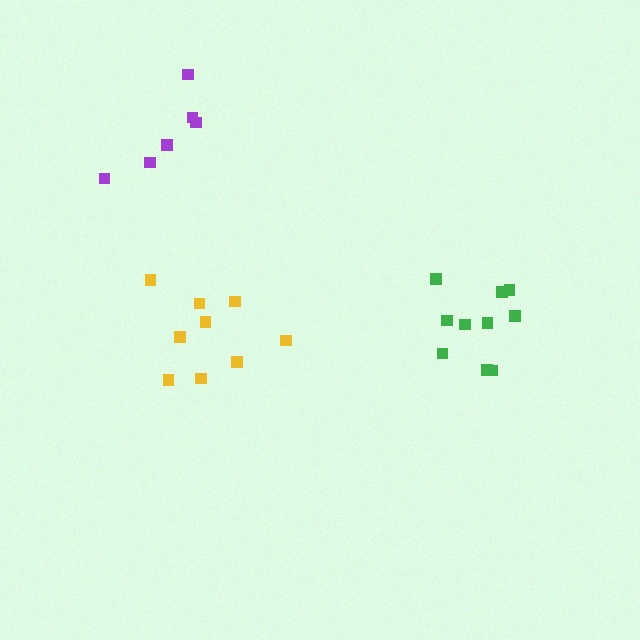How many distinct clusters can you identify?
There are 3 distinct clusters.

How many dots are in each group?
Group 1: 9 dots, Group 2: 10 dots, Group 3: 6 dots (25 total).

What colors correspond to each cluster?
The clusters are colored: yellow, green, purple.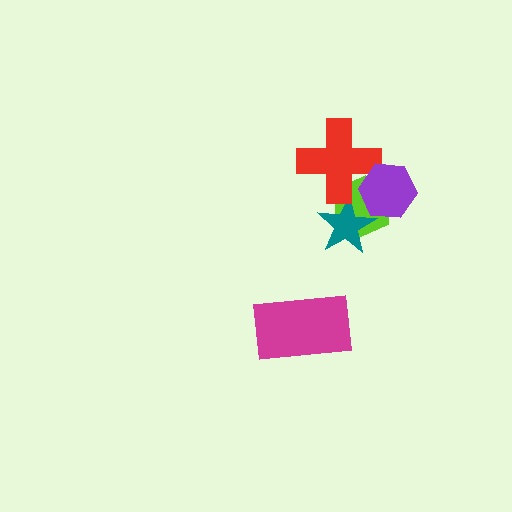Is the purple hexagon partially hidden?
No, no other shape covers it.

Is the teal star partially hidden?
Yes, it is partially covered by another shape.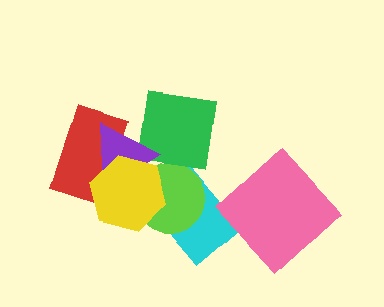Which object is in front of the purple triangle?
The yellow hexagon is in front of the purple triangle.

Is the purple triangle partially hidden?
Yes, it is partially covered by another shape.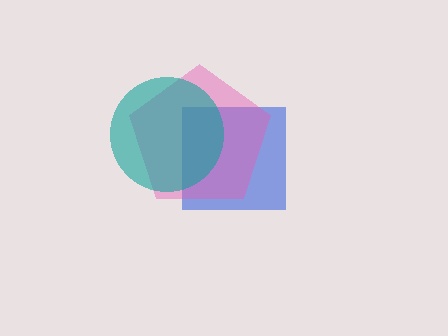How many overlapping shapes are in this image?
There are 3 overlapping shapes in the image.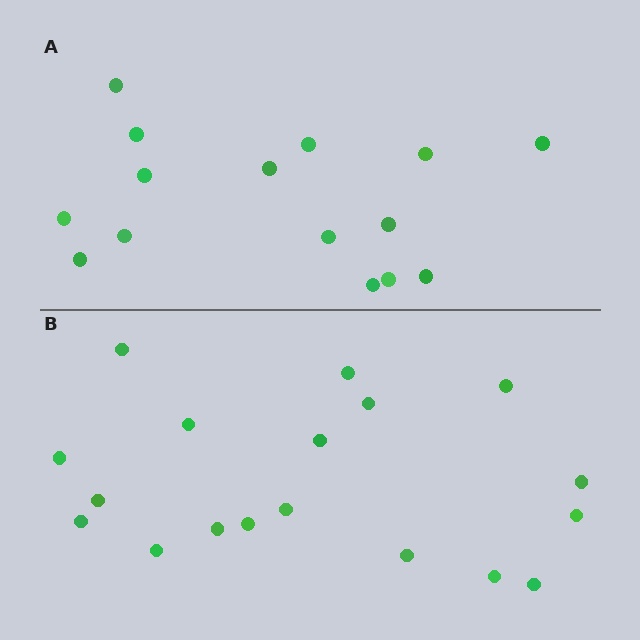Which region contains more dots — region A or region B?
Region B (the bottom region) has more dots.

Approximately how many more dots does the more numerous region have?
Region B has just a few more — roughly 2 or 3 more dots than region A.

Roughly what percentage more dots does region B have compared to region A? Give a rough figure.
About 20% more.